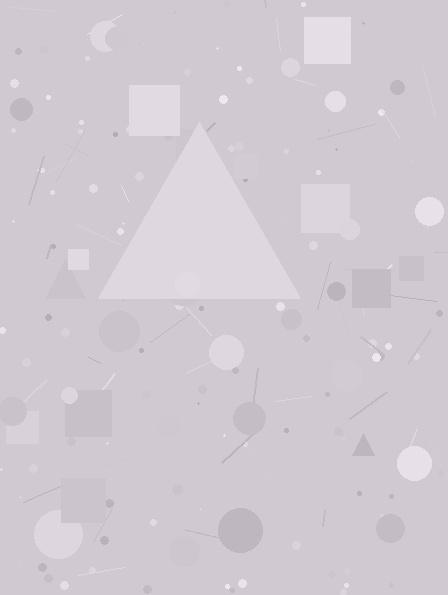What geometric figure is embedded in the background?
A triangle is embedded in the background.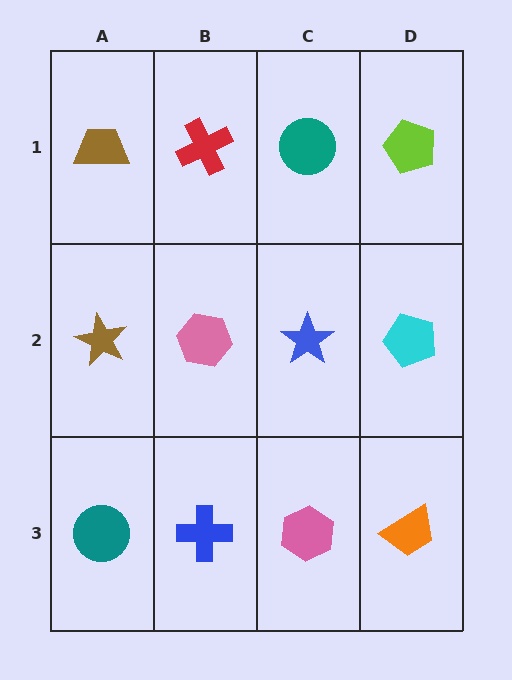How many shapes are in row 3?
4 shapes.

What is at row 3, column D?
An orange trapezoid.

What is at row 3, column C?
A pink hexagon.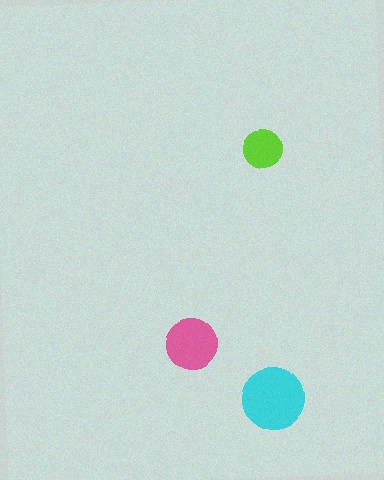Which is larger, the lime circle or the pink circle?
The pink one.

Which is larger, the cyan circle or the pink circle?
The cyan one.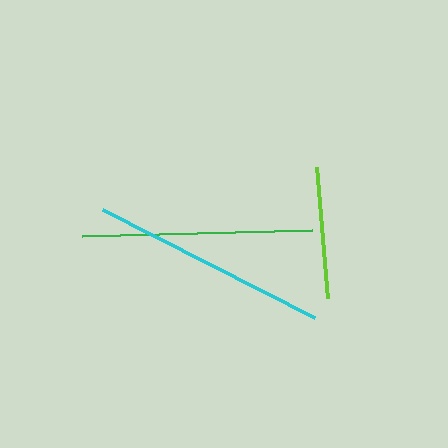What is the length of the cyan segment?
The cyan segment is approximately 238 pixels long.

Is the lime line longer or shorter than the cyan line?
The cyan line is longer than the lime line.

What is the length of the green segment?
The green segment is approximately 230 pixels long.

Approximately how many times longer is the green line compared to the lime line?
The green line is approximately 1.8 times the length of the lime line.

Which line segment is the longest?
The cyan line is the longest at approximately 238 pixels.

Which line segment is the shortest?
The lime line is the shortest at approximately 131 pixels.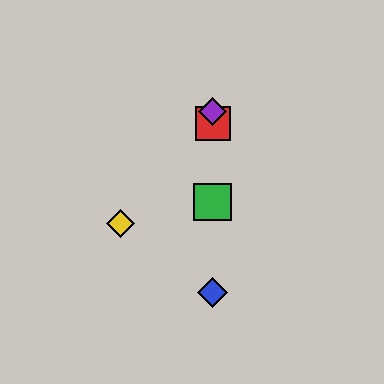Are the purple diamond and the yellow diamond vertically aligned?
No, the purple diamond is at x≈213 and the yellow diamond is at x≈121.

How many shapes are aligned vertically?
4 shapes (the red square, the blue diamond, the green square, the purple diamond) are aligned vertically.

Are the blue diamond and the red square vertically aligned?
Yes, both are at x≈213.